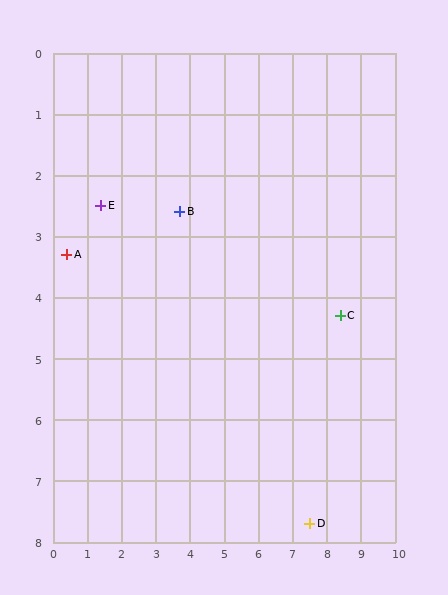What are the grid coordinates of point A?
Point A is at approximately (0.4, 3.3).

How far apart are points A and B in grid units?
Points A and B are about 3.4 grid units apart.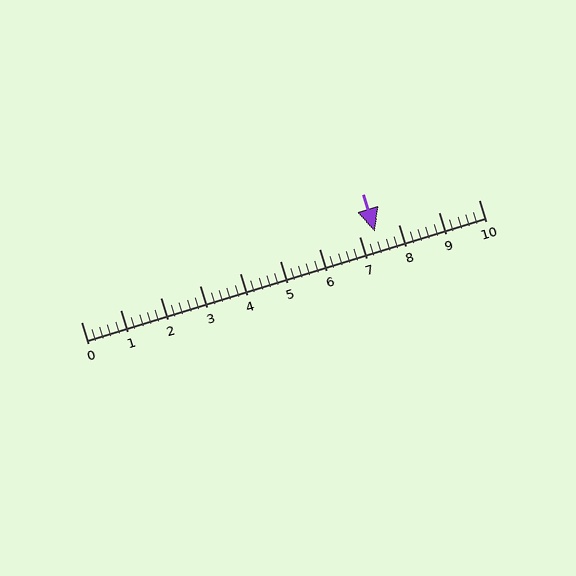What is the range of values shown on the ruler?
The ruler shows values from 0 to 10.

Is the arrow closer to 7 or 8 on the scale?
The arrow is closer to 7.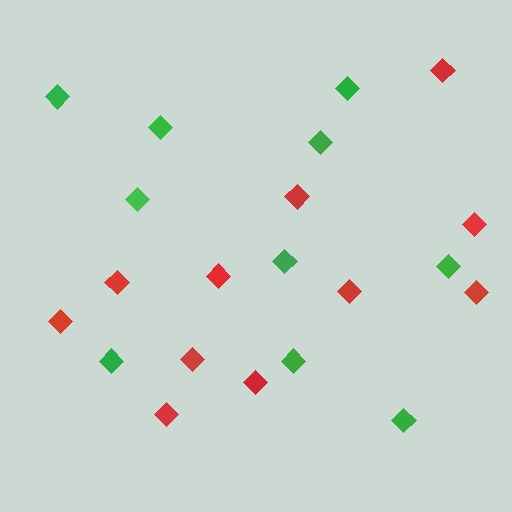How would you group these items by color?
There are 2 groups: one group of red diamonds (11) and one group of green diamonds (10).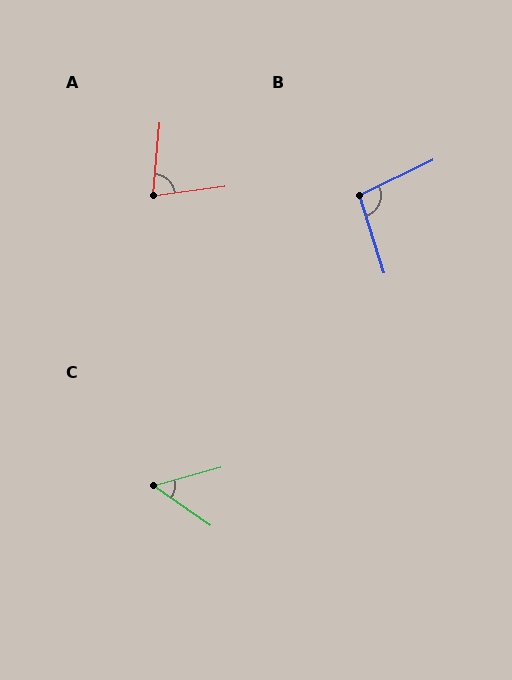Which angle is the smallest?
C, at approximately 50 degrees.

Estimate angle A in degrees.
Approximately 78 degrees.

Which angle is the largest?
B, at approximately 98 degrees.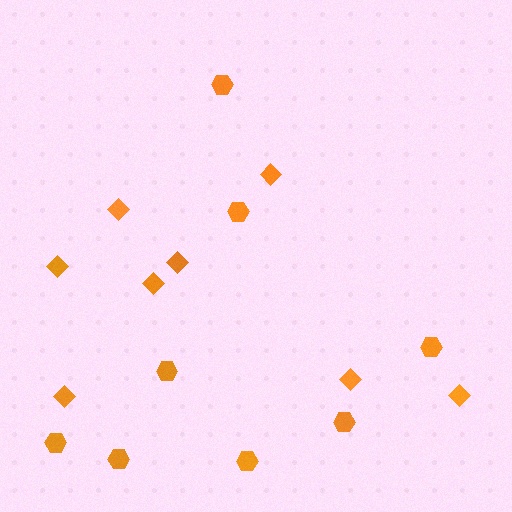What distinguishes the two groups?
There are 2 groups: one group of diamonds (8) and one group of hexagons (8).